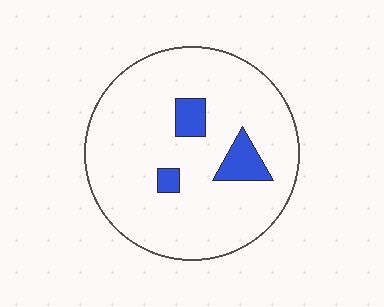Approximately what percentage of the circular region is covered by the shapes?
Approximately 10%.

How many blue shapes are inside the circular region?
3.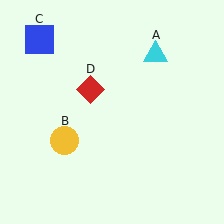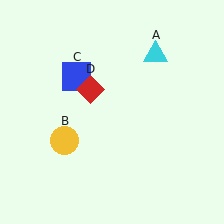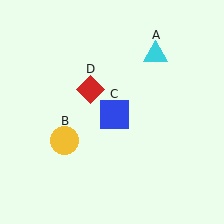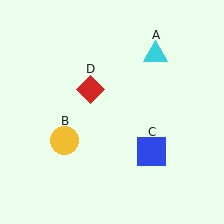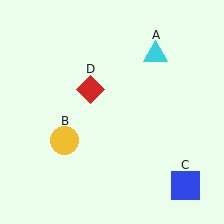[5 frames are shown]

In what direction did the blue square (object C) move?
The blue square (object C) moved down and to the right.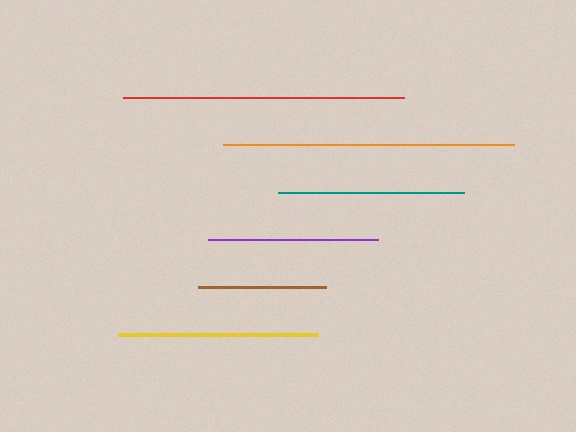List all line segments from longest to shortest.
From longest to shortest: orange, red, yellow, teal, purple, brown.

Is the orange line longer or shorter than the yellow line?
The orange line is longer than the yellow line.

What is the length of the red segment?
The red segment is approximately 281 pixels long.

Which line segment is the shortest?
The brown line is the shortest at approximately 128 pixels.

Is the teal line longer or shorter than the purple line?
The teal line is longer than the purple line.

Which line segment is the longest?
The orange line is the longest at approximately 291 pixels.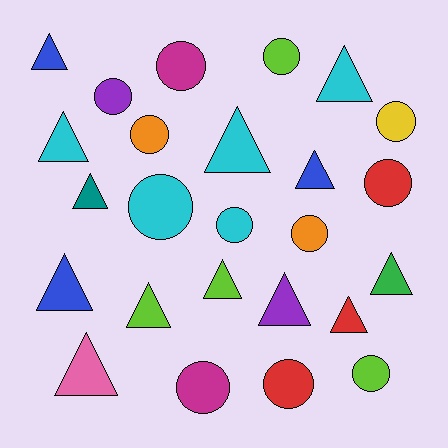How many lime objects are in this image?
There are 4 lime objects.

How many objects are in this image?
There are 25 objects.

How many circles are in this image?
There are 12 circles.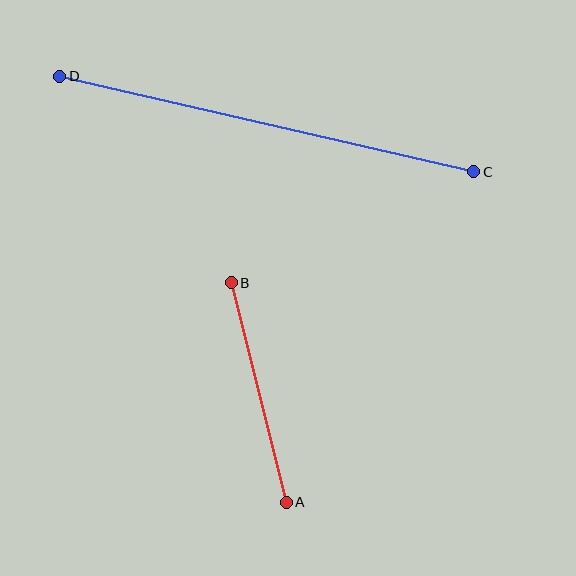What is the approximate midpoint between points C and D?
The midpoint is at approximately (267, 124) pixels.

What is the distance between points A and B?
The distance is approximately 226 pixels.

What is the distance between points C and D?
The distance is approximately 425 pixels.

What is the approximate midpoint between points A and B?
The midpoint is at approximately (259, 392) pixels.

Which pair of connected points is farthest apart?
Points C and D are farthest apart.